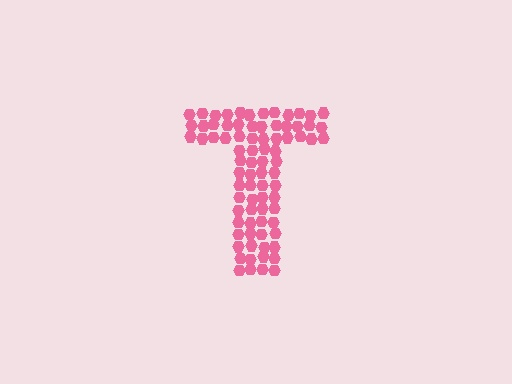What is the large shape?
The large shape is the letter T.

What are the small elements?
The small elements are hexagons.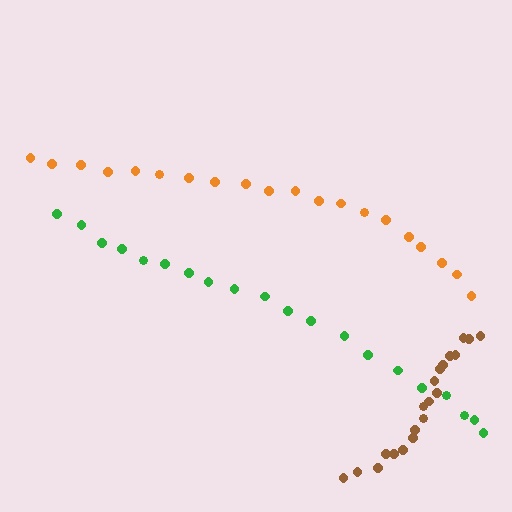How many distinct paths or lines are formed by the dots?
There are 3 distinct paths.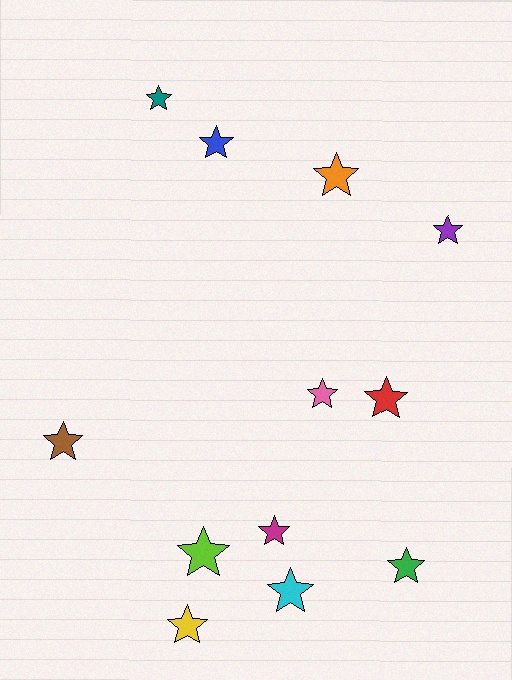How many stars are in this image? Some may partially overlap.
There are 12 stars.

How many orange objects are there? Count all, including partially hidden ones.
There is 1 orange object.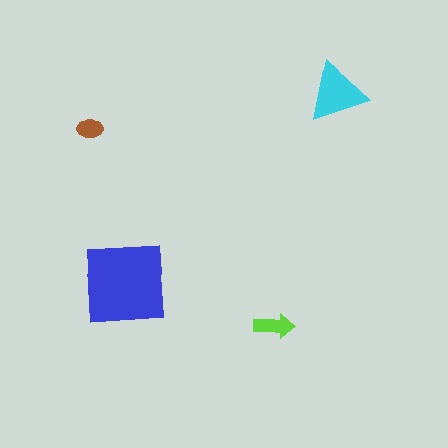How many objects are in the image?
There are 4 objects in the image.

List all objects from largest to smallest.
The blue square, the cyan triangle, the lime arrow, the brown ellipse.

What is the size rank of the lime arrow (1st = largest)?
3rd.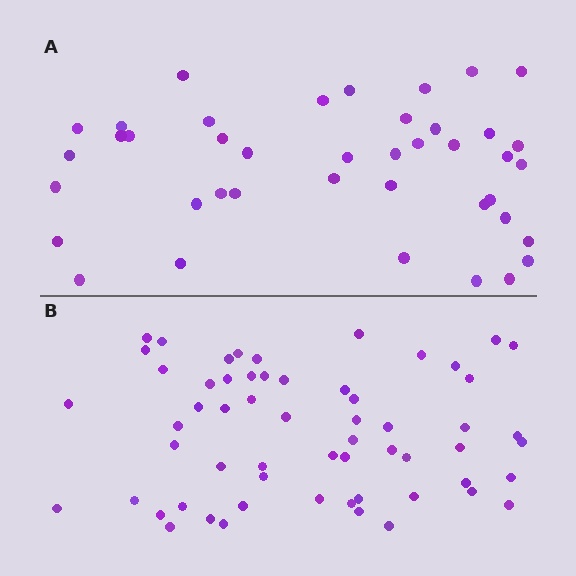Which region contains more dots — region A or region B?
Region B (the bottom region) has more dots.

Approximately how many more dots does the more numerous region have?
Region B has approximately 20 more dots than region A.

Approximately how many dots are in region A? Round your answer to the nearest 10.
About 40 dots. (The exact count is 41, which rounds to 40.)